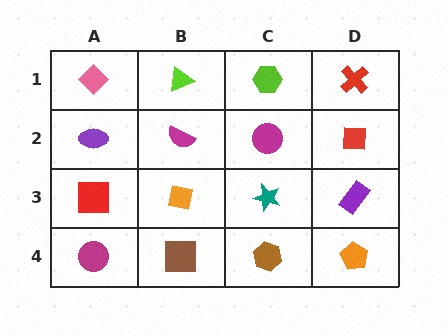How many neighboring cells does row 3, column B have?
4.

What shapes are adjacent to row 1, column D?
A red square (row 2, column D), a lime hexagon (row 1, column C).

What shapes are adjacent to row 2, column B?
A lime triangle (row 1, column B), an orange square (row 3, column B), a purple ellipse (row 2, column A), a magenta circle (row 2, column C).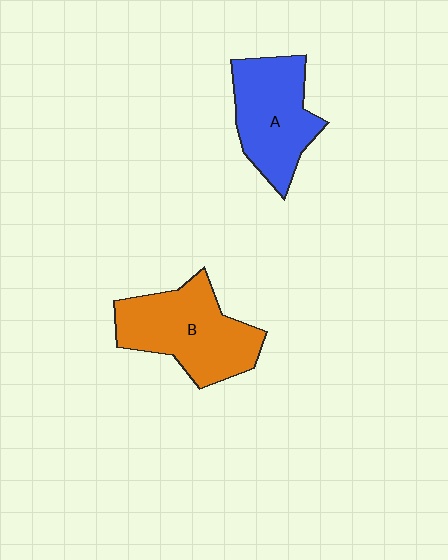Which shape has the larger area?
Shape B (orange).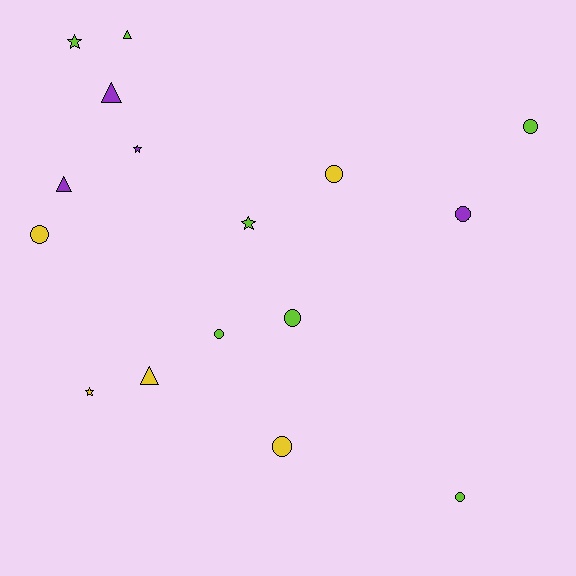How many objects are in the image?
There are 16 objects.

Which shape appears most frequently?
Circle, with 8 objects.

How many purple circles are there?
There is 1 purple circle.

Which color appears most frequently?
Lime, with 7 objects.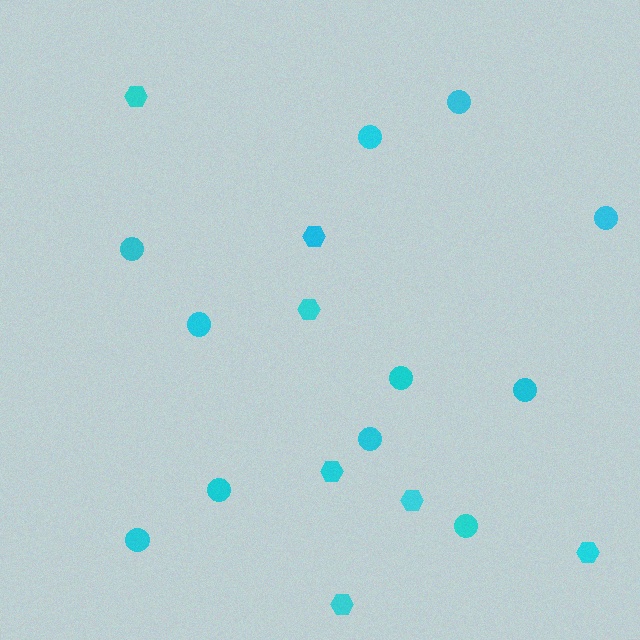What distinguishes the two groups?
There are 2 groups: one group of circles (11) and one group of hexagons (7).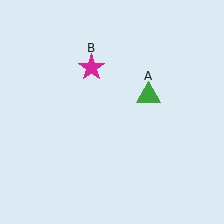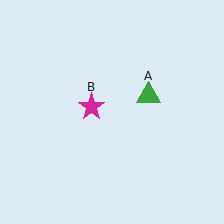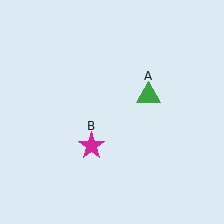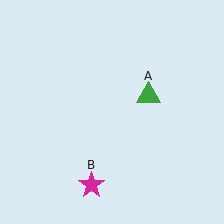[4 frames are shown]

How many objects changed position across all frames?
1 object changed position: magenta star (object B).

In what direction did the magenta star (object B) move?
The magenta star (object B) moved down.